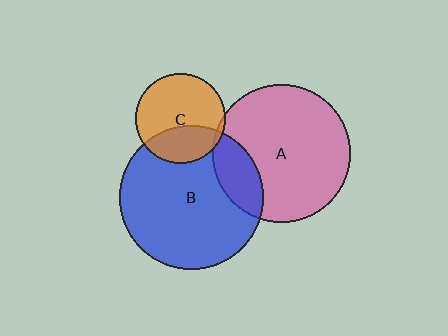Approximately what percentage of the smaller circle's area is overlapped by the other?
Approximately 20%.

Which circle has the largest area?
Circle B (blue).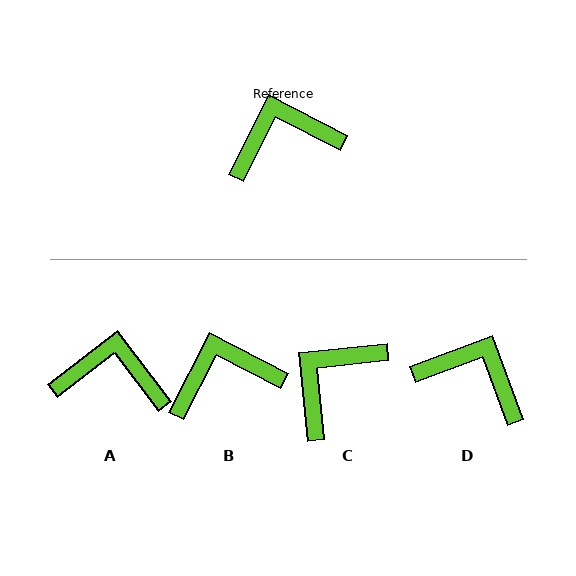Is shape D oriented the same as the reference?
No, it is off by about 43 degrees.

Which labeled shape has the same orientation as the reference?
B.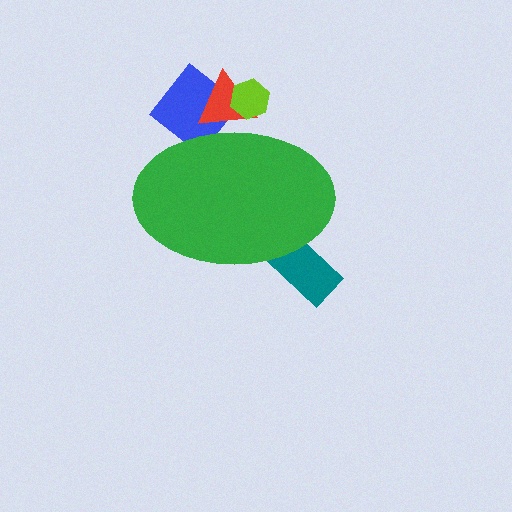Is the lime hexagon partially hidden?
Yes, the lime hexagon is partially hidden behind the green ellipse.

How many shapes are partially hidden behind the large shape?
4 shapes are partially hidden.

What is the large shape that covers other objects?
A green ellipse.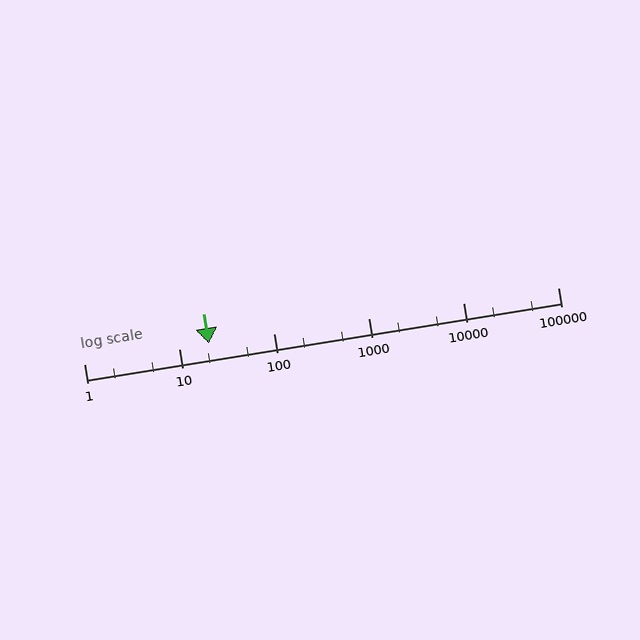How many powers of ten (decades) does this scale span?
The scale spans 5 decades, from 1 to 100000.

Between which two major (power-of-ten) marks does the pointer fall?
The pointer is between 10 and 100.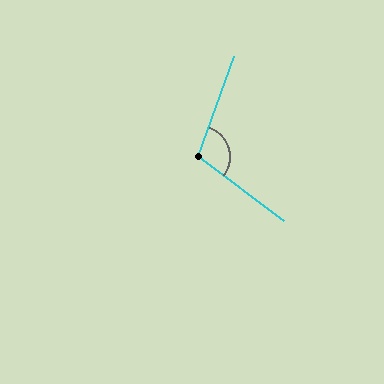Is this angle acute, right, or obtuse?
It is obtuse.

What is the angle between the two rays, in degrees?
Approximately 107 degrees.